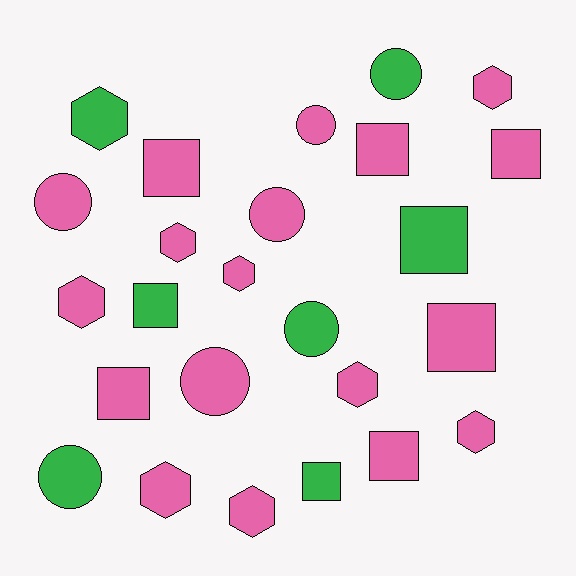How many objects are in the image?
There are 25 objects.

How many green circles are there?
There are 3 green circles.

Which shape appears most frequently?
Hexagon, with 9 objects.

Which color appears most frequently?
Pink, with 18 objects.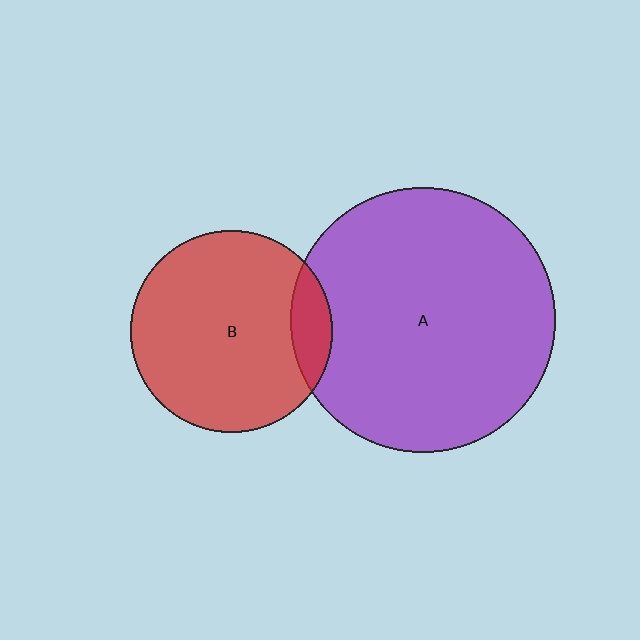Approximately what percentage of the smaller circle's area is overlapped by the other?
Approximately 10%.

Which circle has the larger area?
Circle A (purple).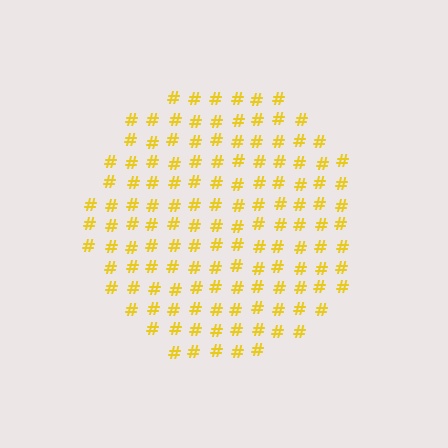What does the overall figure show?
The overall figure shows a circle.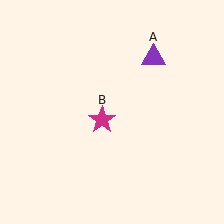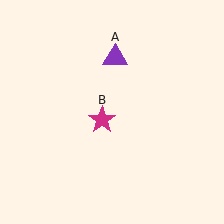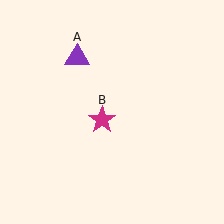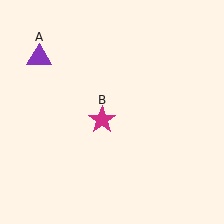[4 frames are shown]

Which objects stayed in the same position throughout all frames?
Magenta star (object B) remained stationary.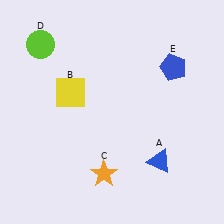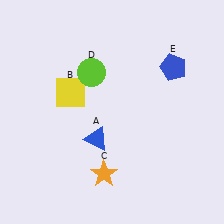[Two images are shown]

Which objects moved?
The objects that moved are: the blue triangle (A), the lime circle (D).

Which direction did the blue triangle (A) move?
The blue triangle (A) moved left.